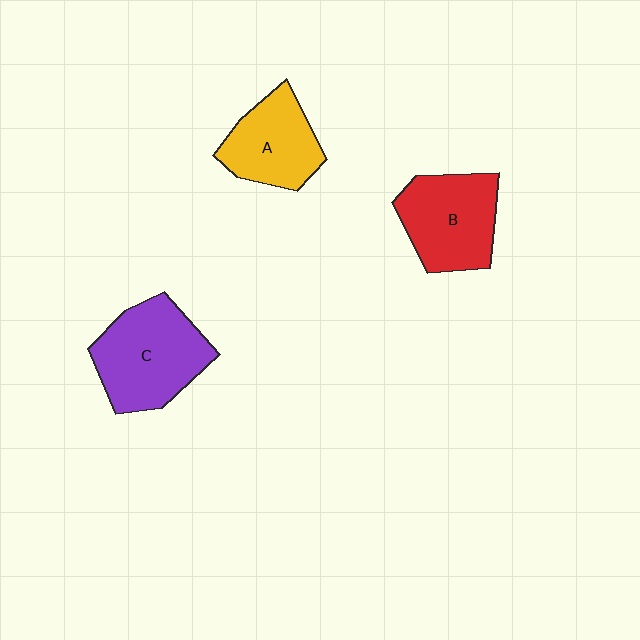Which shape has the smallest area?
Shape A (yellow).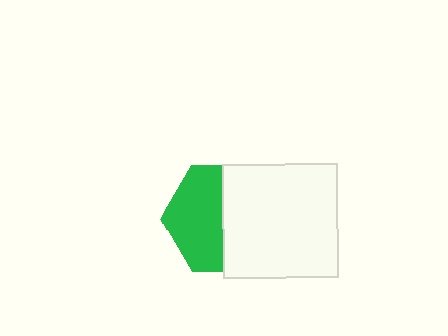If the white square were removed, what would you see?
You would see the complete green hexagon.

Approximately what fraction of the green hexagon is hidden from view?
Roughly 50% of the green hexagon is hidden behind the white square.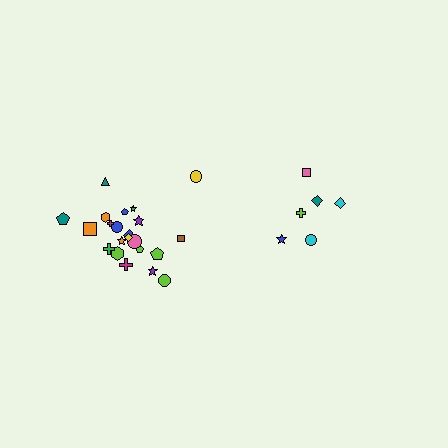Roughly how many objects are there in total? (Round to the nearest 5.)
Roughly 30 objects in total.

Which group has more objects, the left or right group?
The left group.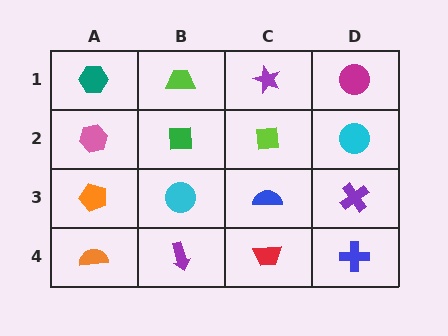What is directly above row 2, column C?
A purple star.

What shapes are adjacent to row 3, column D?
A cyan circle (row 2, column D), a blue cross (row 4, column D), a blue semicircle (row 3, column C).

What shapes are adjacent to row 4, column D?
A purple cross (row 3, column D), a red trapezoid (row 4, column C).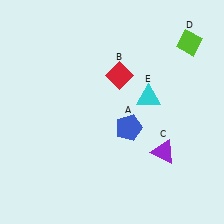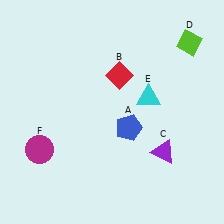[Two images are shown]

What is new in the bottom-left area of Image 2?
A magenta circle (F) was added in the bottom-left area of Image 2.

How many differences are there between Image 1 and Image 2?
There is 1 difference between the two images.